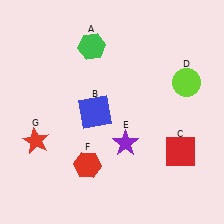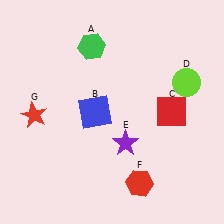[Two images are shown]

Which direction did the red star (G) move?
The red star (G) moved up.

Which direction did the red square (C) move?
The red square (C) moved up.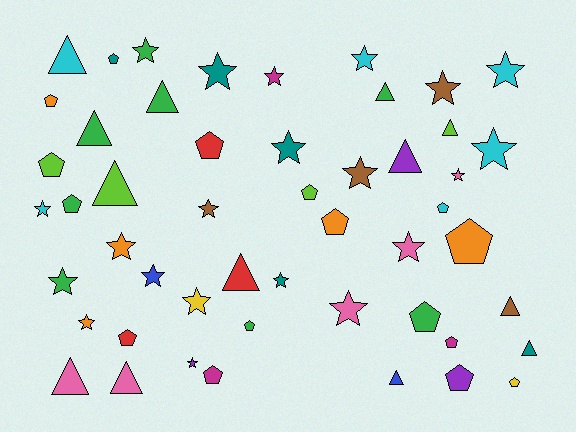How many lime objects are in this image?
There are 4 lime objects.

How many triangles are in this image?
There are 13 triangles.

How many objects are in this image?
There are 50 objects.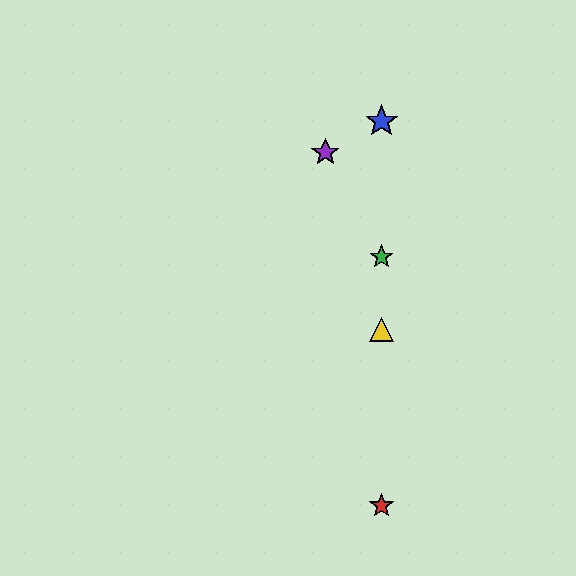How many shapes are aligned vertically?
4 shapes (the red star, the blue star, the green star, the yellow triangle) are aligned vertically.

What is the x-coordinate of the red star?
The red star is at x≈382.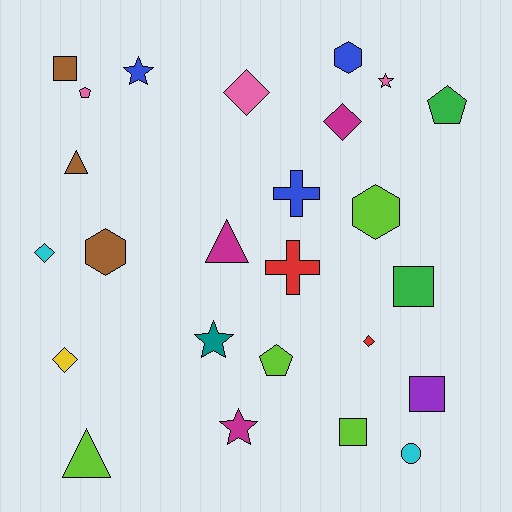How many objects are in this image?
There are 25 objects.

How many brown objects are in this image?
There are 3 brown objects.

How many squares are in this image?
There are 4 squares.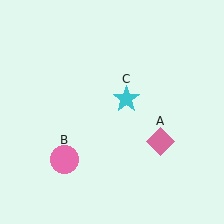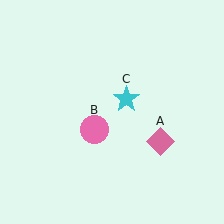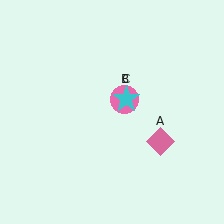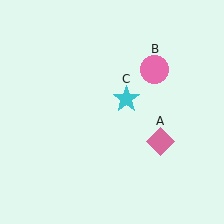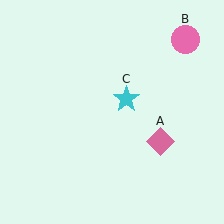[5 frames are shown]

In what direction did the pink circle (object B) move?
The pink circle (object B) moved up and to the right.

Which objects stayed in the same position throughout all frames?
Pink diamond (object A) and cyan star (object C) remained stationary.